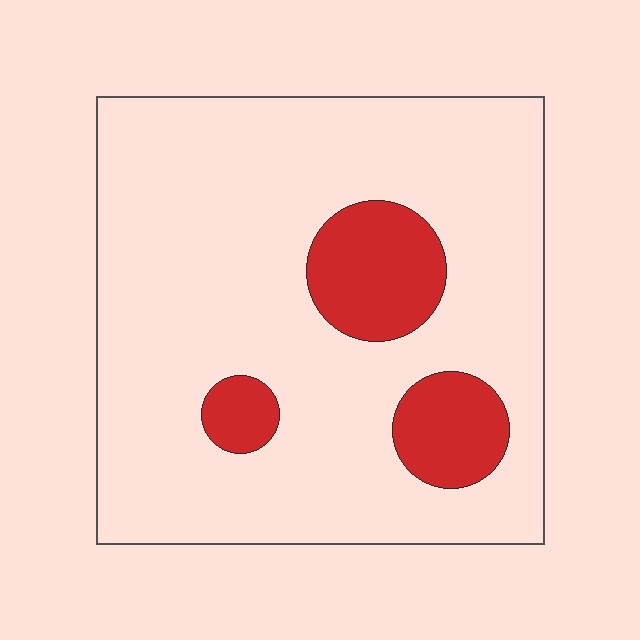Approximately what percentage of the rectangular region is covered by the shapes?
Approximately 15%.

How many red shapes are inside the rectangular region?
3.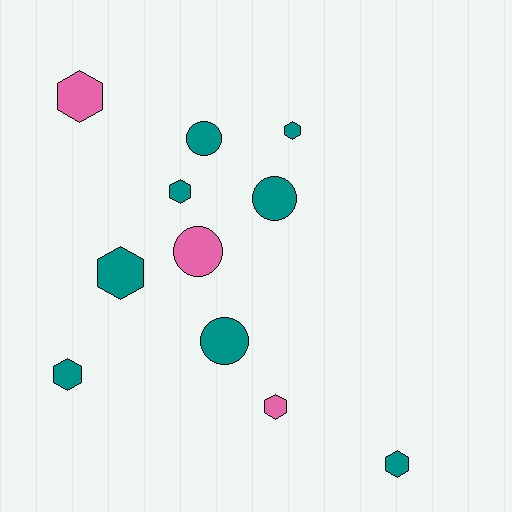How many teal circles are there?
There are 3 teal circles.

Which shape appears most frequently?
Hexagon, with 7 objects.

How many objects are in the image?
There are 11 objects.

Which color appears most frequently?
Teal, with 8 objects.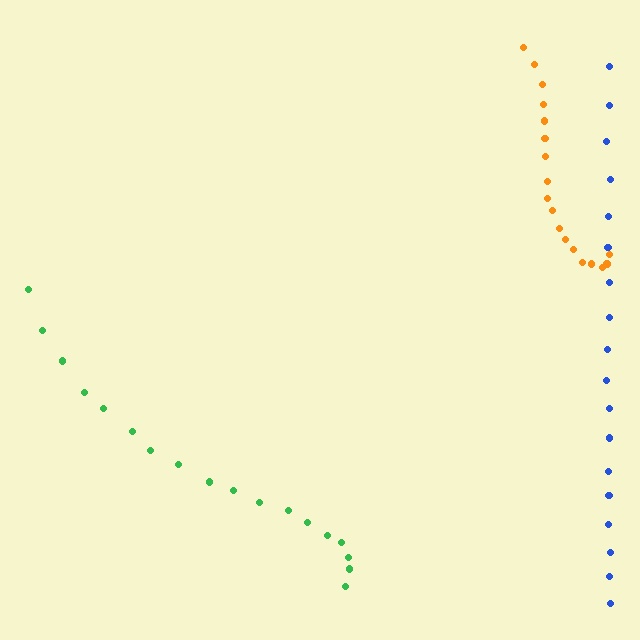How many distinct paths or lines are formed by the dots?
There are 3 distinct paths.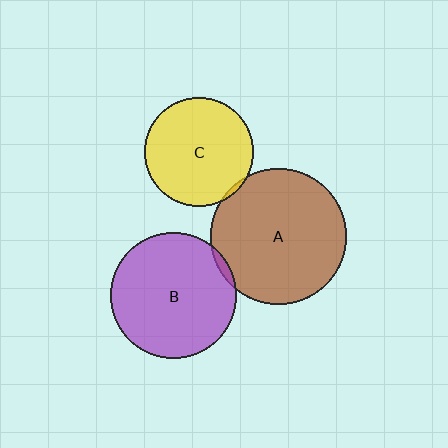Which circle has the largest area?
Circle A (brown).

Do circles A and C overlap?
Yes.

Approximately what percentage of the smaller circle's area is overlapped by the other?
Approximately 5%.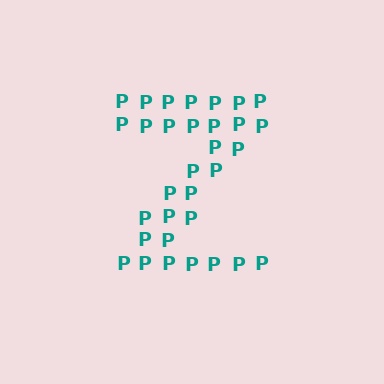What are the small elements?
The small elements are letter P's.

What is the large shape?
The large shape is the letter Z.